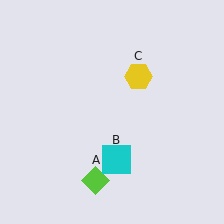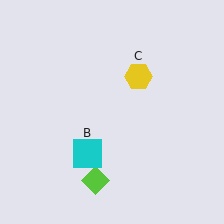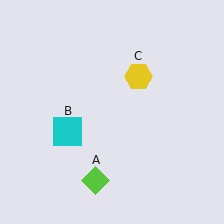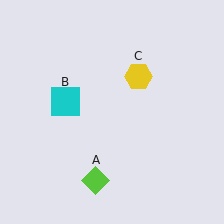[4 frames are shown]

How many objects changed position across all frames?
1 object changed position: cyan square (object B).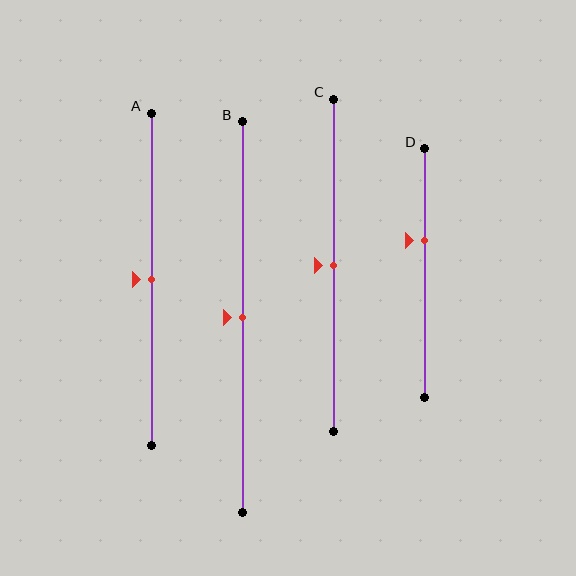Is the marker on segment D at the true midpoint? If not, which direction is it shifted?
No, the marker on segment D is shifted upward by about 13% of the segment length.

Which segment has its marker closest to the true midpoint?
Segment A has its marker closest to the true midpoint.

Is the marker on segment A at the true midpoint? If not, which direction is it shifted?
Yes, the marker on segment A is at the true midpoint.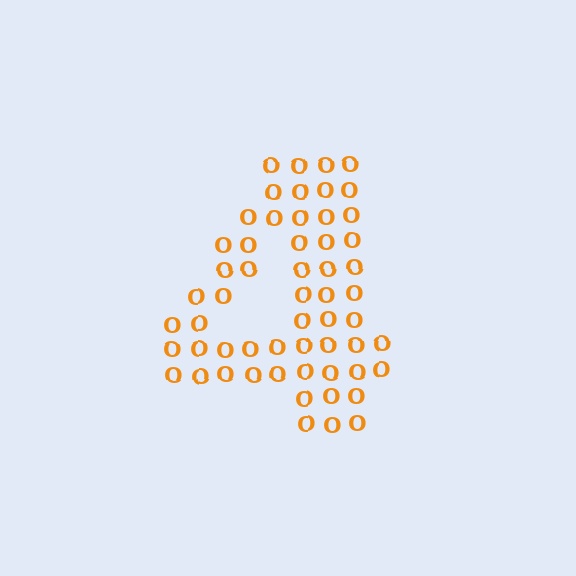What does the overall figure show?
The overall figure shows the digit 4.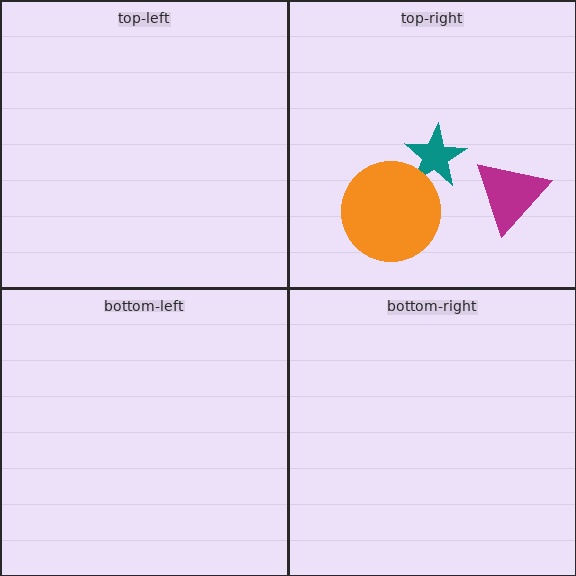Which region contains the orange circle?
The top-right region.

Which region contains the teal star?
The top-right region.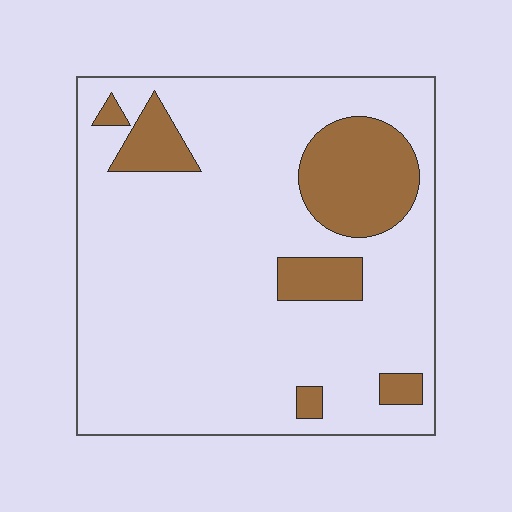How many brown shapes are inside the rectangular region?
6.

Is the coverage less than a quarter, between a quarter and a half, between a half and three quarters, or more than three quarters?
Less than a quarter.